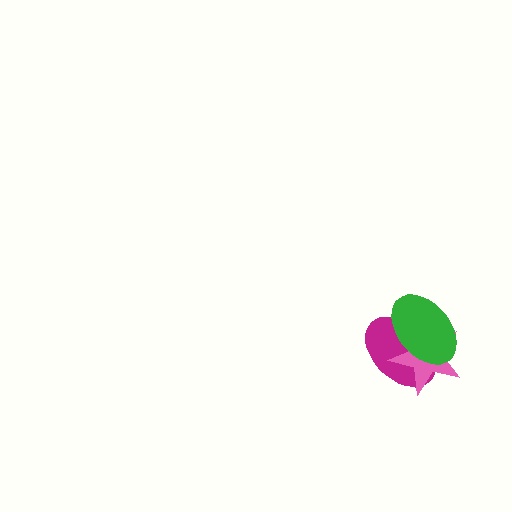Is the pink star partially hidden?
Yes, it is partially covered by another shape.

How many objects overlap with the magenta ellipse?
2 objects overlap with the magenta ellipse.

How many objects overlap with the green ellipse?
2 objects overlap with the green ellipse.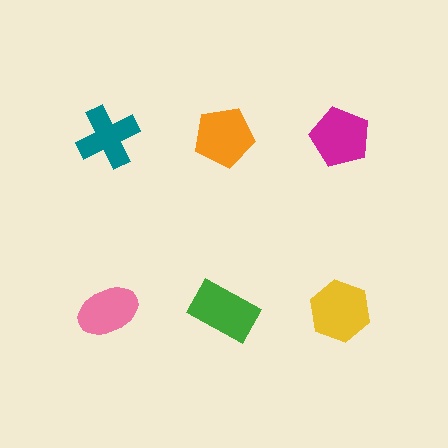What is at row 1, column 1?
A teal cross.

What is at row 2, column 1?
A pink ellipse.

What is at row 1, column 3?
A magenta pentagon.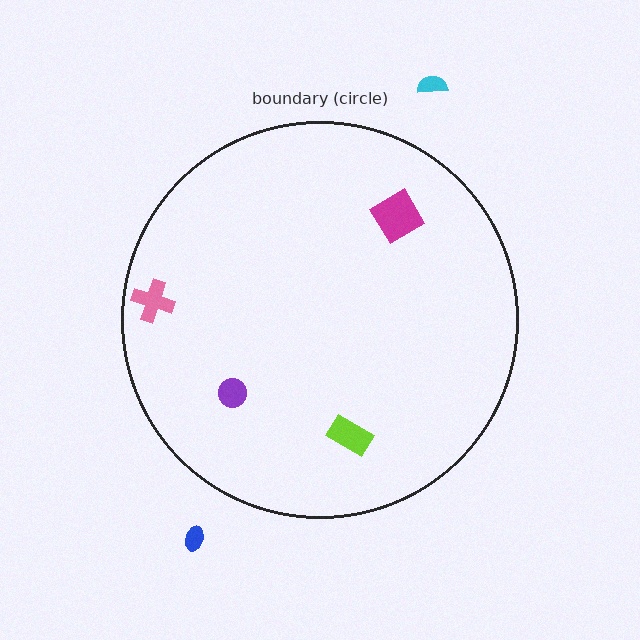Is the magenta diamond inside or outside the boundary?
Inside.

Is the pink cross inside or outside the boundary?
Inside.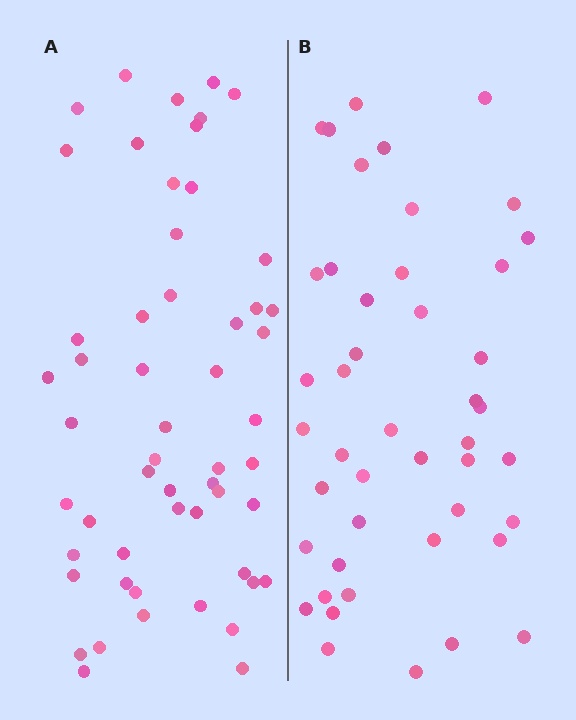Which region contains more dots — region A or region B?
Region A (the left region) has more dots.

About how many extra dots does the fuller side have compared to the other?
Region A has roughly 8 or so more dots than region B.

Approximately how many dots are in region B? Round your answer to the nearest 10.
About 40 dots. (The exact count is 45, which rounds to 40.)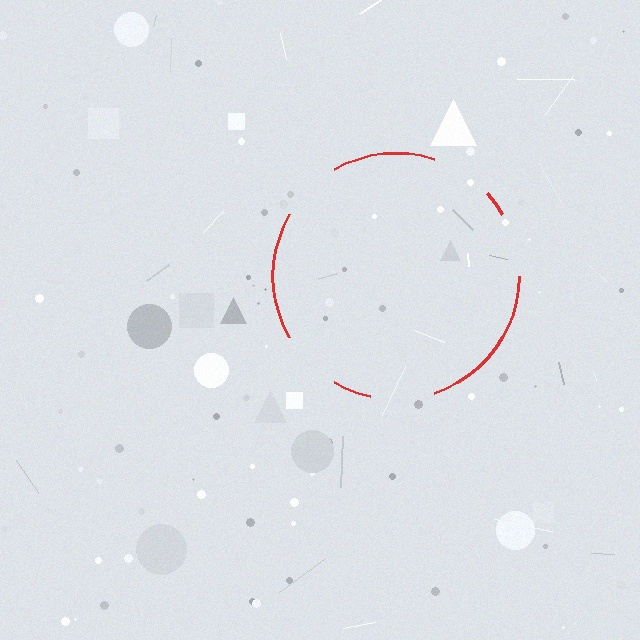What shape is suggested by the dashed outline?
The dashed outline suggests a circle.